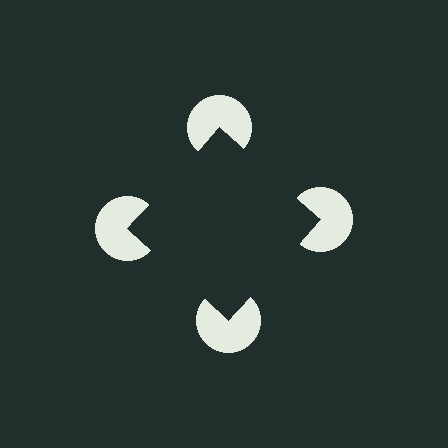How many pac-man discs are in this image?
There are 4 — one at each vertex of the illusory square.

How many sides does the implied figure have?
4 sides.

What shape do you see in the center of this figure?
An illusory square — its edges are inferred from the aligned wedge cuts in the pac-man discs, not physically drawn.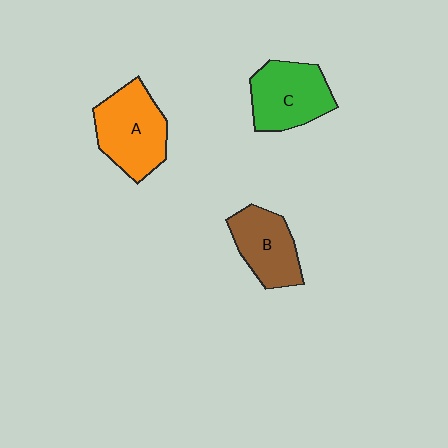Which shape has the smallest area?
Shape B (brown).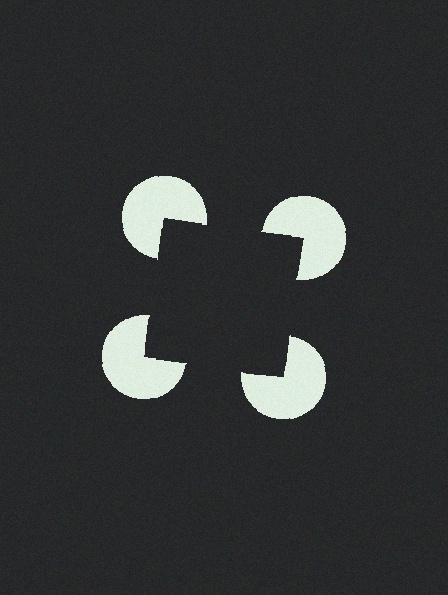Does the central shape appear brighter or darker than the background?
It typically appears slightly darker than the background, even though no actual brightness change is drawn.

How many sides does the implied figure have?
4 sides.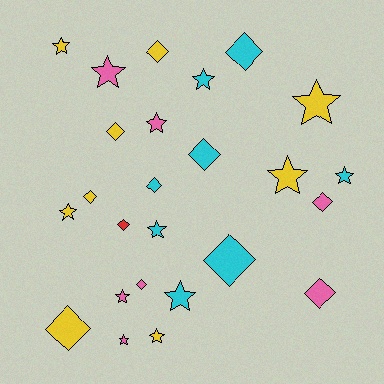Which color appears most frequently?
Yellow, with 9 objects.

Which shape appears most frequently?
Star, with 13 objects.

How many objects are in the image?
There are 25 objects.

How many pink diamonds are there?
There are 3 pink diamonds.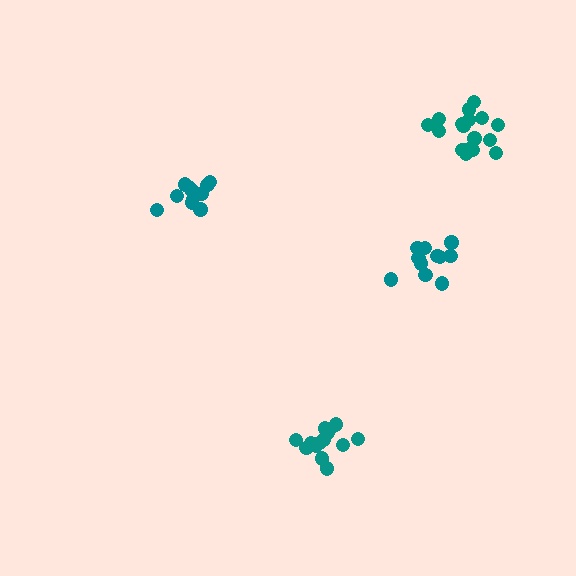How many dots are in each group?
Group 1: 11 dots, Group 2: 11 dots, Group 3: 15 dots, Group 4: 17 dots (54 total).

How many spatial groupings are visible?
There are 4 spatial groupings.